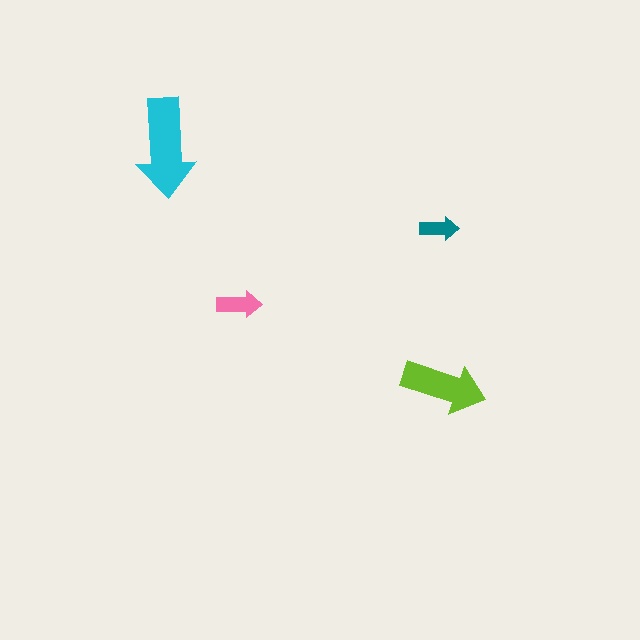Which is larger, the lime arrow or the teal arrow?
The lime one.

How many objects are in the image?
There are 4 objects in the image.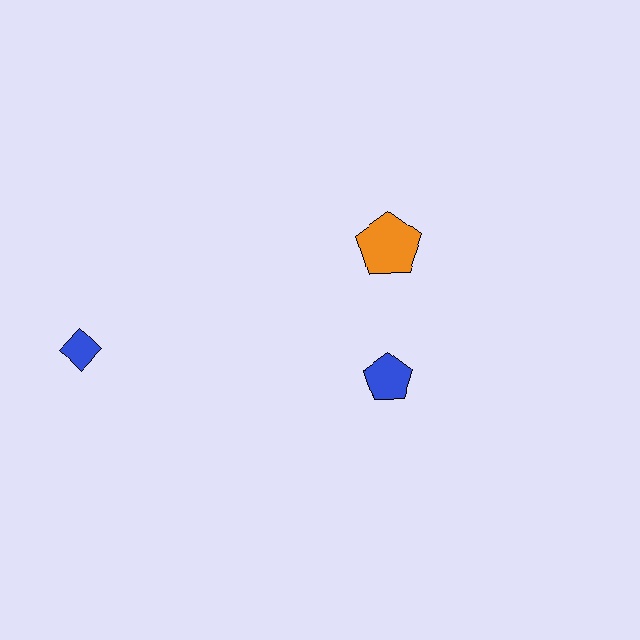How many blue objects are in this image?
There are 2 blue objects.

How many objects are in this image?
There are 3 objects.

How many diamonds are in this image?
There is 1 diamond.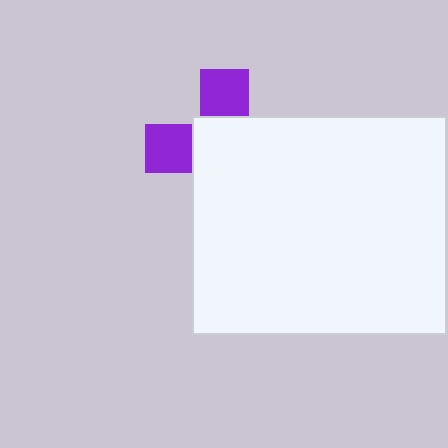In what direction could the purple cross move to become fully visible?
The purple cross could move toward the upper-left. That would shift it out from behind the white rectangle entirely.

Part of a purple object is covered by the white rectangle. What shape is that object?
It is a cross.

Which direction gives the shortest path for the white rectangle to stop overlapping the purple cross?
Moving toward the lower-right gives the shortest separation.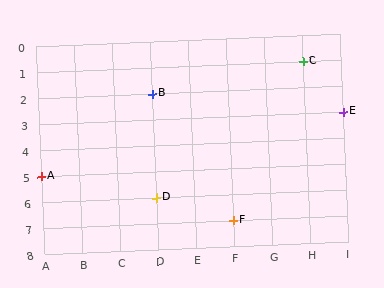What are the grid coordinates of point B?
Point B is at grid coordinates (D, 2).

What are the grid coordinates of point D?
Point D is at grid coordinates (D, 6).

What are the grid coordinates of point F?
Point F is at grid coordinates (F, 7).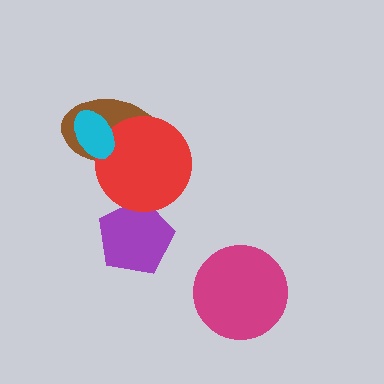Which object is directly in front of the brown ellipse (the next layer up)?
The red circle is directly in front of the brown ellipse.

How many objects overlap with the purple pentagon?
1 object overlaps with the purple pentagon.